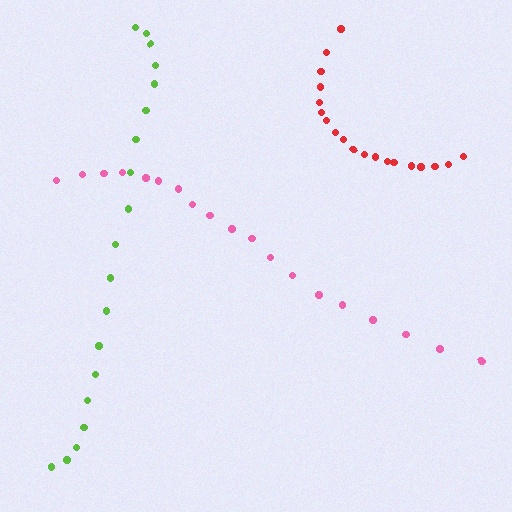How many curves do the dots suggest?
There are 3 distinct paths.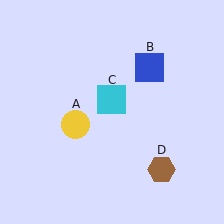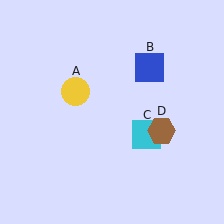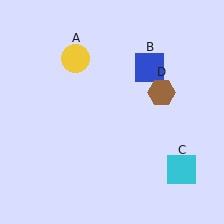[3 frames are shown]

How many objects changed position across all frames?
3 objects changed position: yellow circle (object A), cyan square (object C), brown hexagon (object D).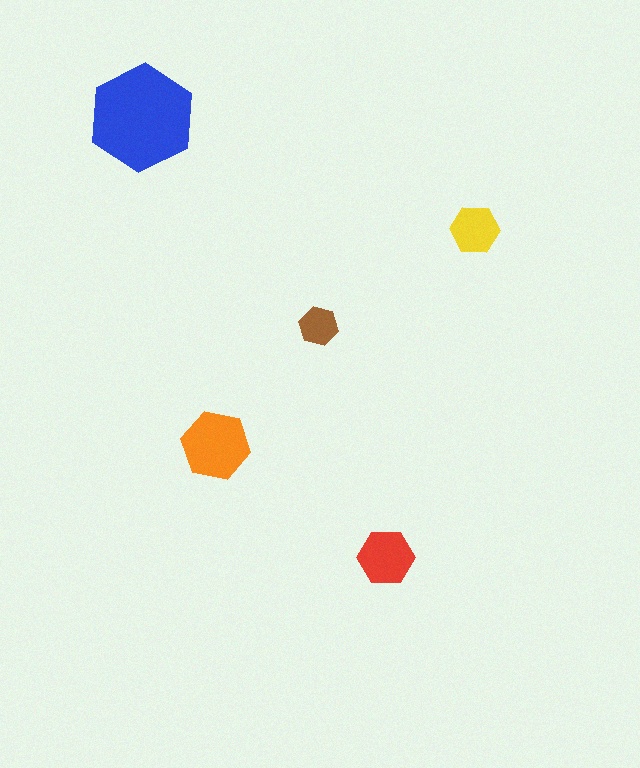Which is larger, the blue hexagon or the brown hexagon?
The blue one.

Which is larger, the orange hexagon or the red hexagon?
The orange one.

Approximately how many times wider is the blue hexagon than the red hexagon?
About 2 times wider.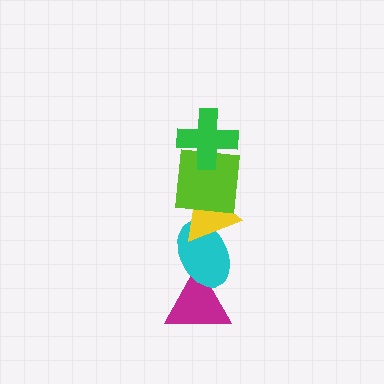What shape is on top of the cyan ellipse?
The yellow triangle is on top of the cyan ellipse.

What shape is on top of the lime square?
The green cross is on top of the lime square.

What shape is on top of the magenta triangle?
The cyan ellipse is on top of the magenta triangle.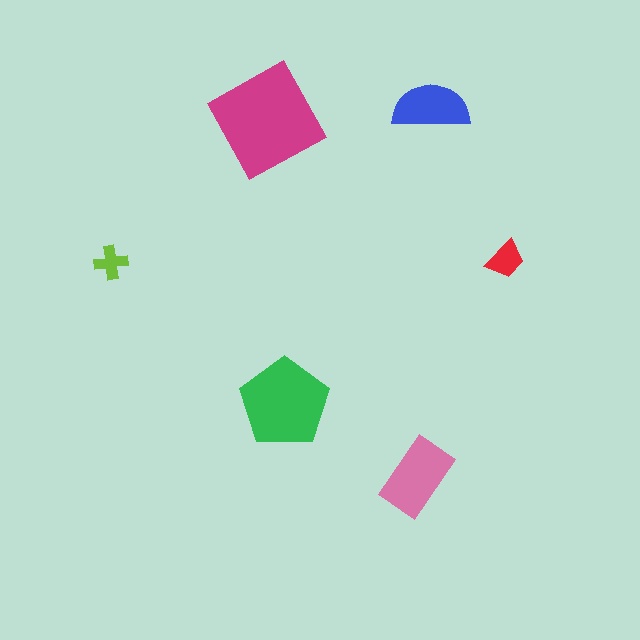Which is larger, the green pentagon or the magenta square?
The magenta square.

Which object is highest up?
The blue semicircle is topmost.